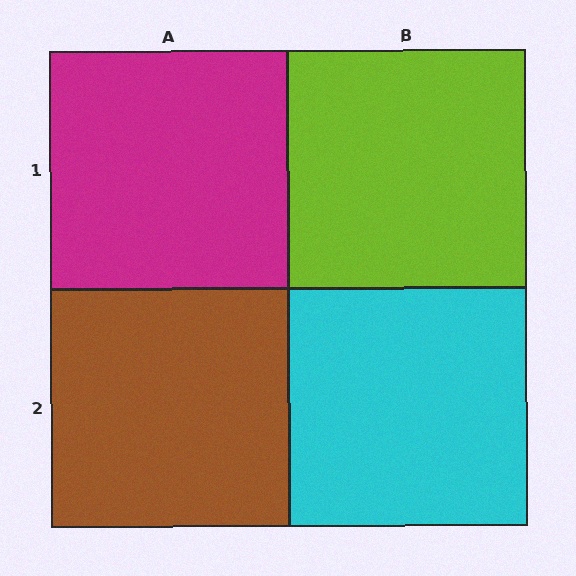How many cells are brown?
1 cell is brown.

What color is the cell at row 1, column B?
Lime.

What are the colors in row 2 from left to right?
Brown, cyan.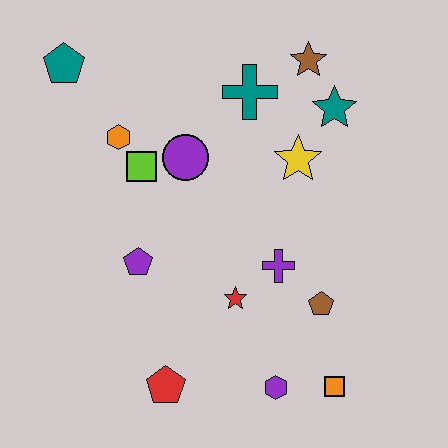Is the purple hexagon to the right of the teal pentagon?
Yes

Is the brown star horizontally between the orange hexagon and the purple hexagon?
No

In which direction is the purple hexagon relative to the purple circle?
The purple hexagon is below the purple circle.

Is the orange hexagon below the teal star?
Yes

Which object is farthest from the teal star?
The red pentagon is farthest from the teal star.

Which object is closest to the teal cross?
The brown star is closest to the teal cross.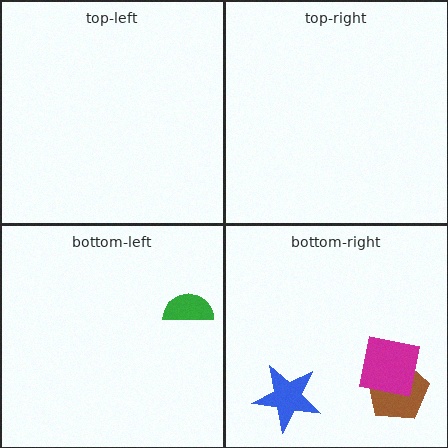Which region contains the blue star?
The bottom-right region.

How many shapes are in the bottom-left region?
1.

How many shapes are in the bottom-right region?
3.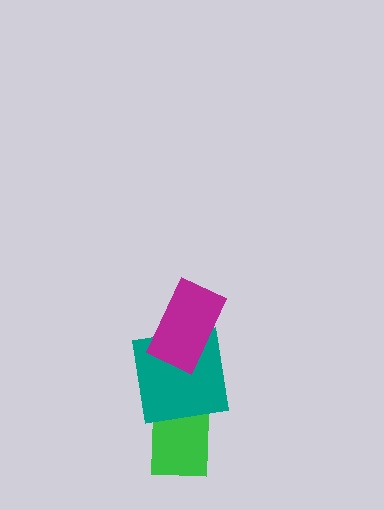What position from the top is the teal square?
The teal square is 2nd from the top.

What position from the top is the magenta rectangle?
The magenta rectangle is 1st from the top.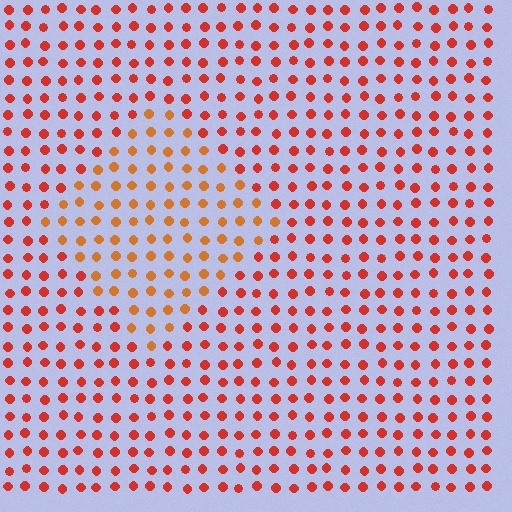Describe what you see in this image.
The image is filled with small red elements in a uniform arrangement. A diamond-shaped region is visible where the elements are tinted to a slightly different hue, forming a subtle color boundary.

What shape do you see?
I see a diamond.